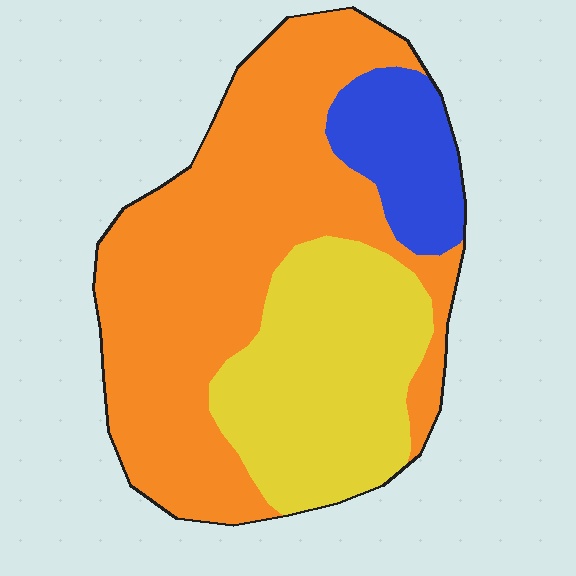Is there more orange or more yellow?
Orange.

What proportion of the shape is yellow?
Yellow covers 30% of the shape.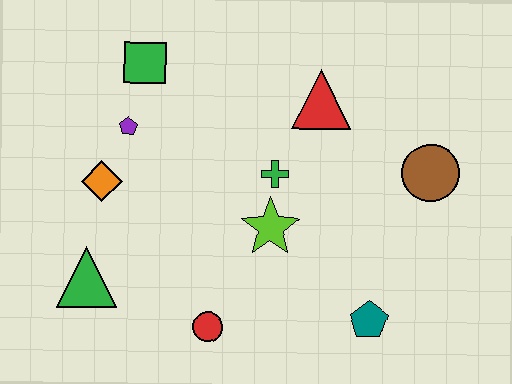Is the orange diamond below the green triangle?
No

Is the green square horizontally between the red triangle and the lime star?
No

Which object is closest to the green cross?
The lime star is closest to the green cross.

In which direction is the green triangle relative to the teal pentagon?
The green triangle is to the left of the teal pentagon.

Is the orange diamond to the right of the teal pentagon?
No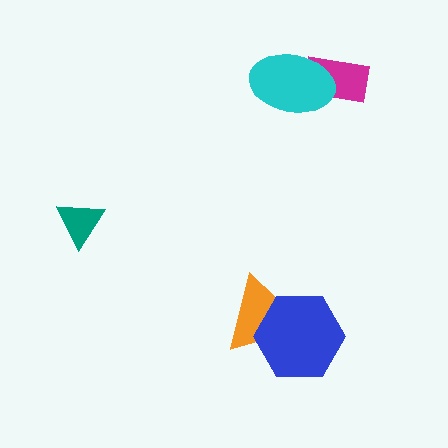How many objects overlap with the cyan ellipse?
1 object overlaps with the cyan ellipse.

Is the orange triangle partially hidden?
Yes, it is partially covered by another shape.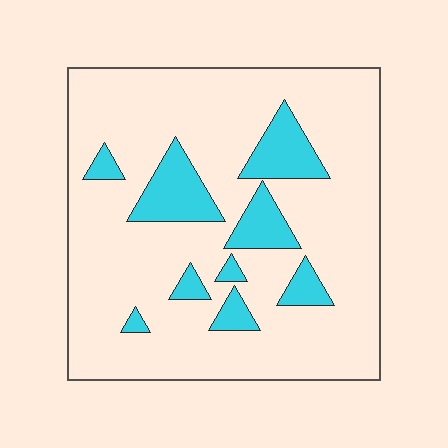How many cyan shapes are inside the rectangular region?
9.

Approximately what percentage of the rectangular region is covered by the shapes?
Approximately 15%.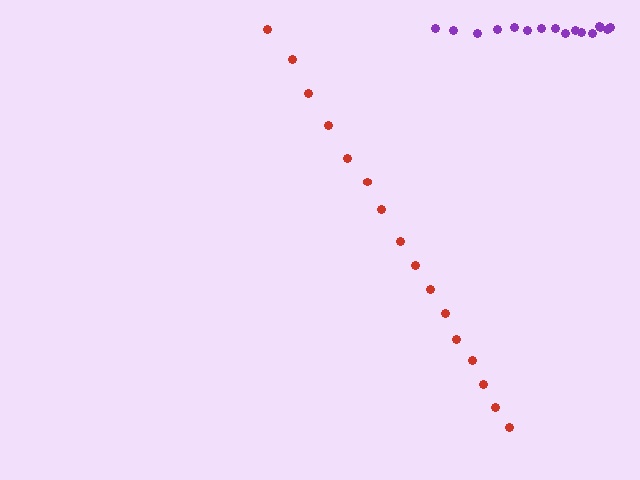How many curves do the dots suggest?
There are 2 distinct paths.